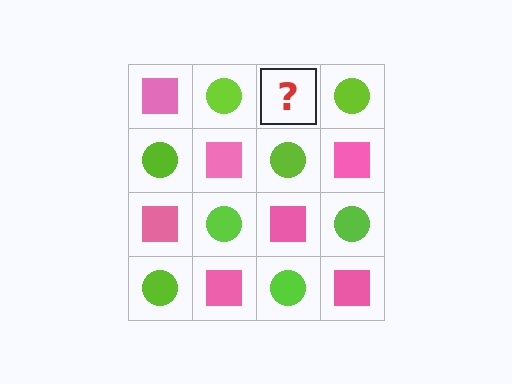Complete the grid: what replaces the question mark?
The question mark should be replaced with a pink square.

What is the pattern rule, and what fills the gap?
The rule is that it alternates pink square and lime circle in a checkerboard pattern. The gap should be filled with a pink square.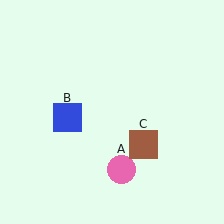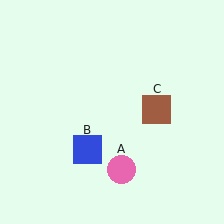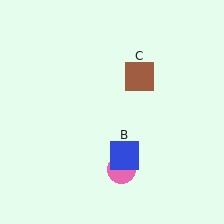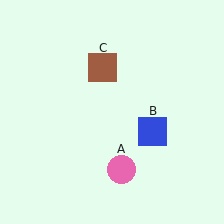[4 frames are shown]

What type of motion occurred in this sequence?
The blue square (object B), brown square (object C) rotated counterclockwise around the center of the scene.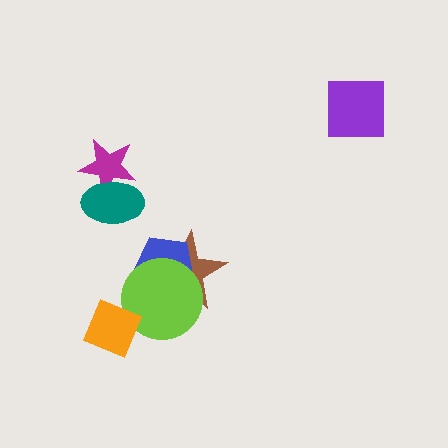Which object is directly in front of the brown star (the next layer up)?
The blue pentagon is directly in front of the brown star.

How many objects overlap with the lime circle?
3 objects overlap with the lime circle.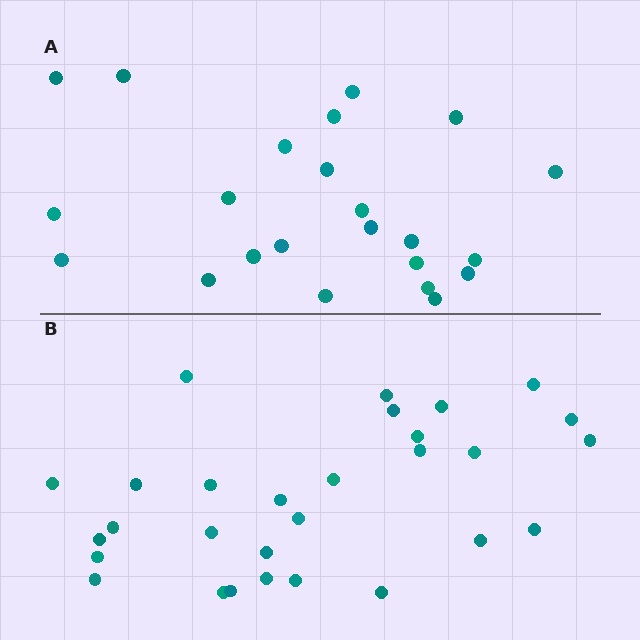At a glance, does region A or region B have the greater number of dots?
Region B (the bottom region) has more dots.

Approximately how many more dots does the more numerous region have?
Region B has about 6 more dots than region A.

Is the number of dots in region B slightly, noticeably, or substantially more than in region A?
Region B has noticeably more, but not dramatically so. The ratio is roughly 1.3 to 1.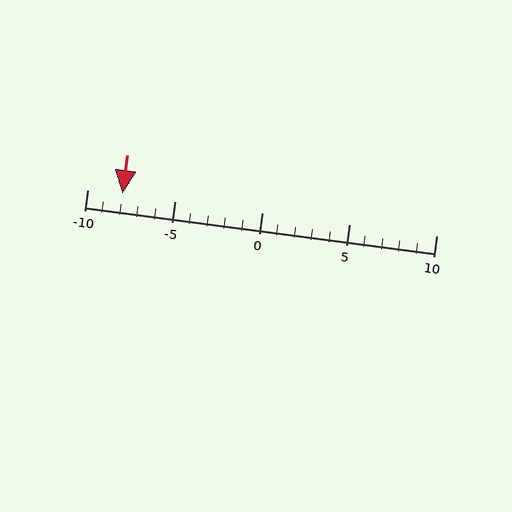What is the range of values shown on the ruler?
The ruler shows values from -10 to 10.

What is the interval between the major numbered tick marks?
The major tick marks are spaced 5 units apart.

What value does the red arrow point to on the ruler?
The red arrow points to approximately -8.